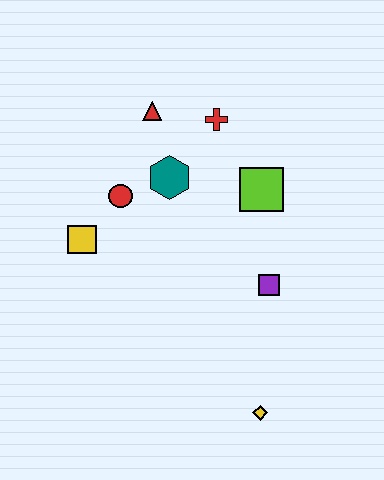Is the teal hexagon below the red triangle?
Yes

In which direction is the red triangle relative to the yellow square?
The red triangle is above the yellow square.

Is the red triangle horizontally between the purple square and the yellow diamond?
No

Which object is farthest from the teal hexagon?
The yellow diamond is farthest from the teal hexagon.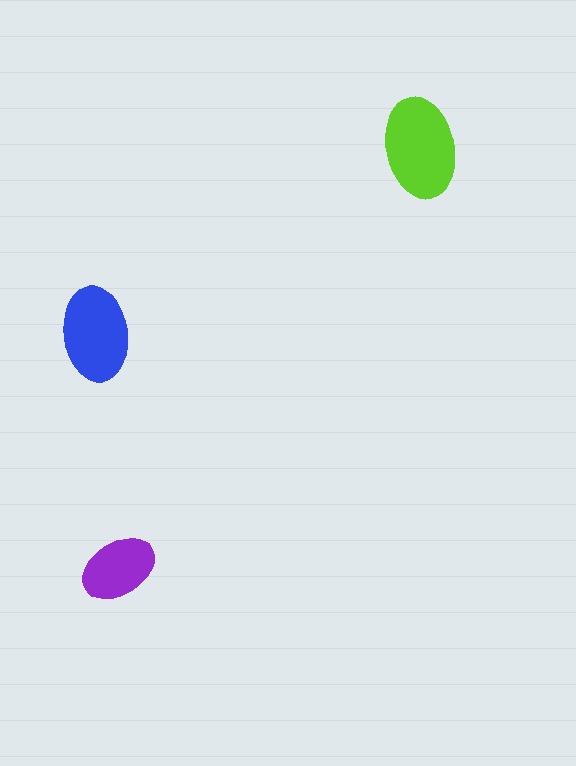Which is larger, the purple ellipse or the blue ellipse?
The blue one.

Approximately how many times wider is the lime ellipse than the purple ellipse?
About 1.5 times wider.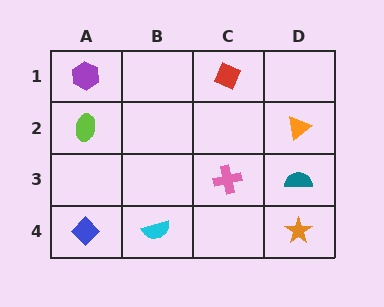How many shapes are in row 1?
2 shapes.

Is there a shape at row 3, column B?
No, that cell is empty.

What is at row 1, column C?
A red diamond.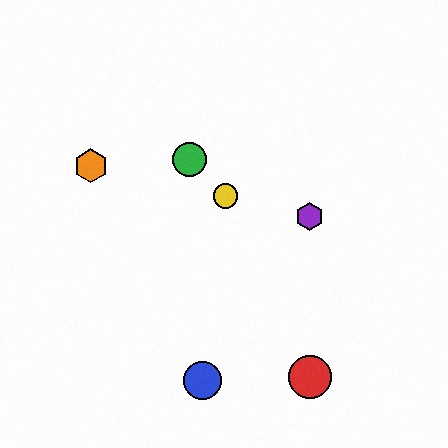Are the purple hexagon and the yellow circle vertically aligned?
No, the purple hexagon is at x≈310 and the yellow circle is at x≈226.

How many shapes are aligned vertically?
2 shapes (the red circle, the purple hexagon) are aligned vertically.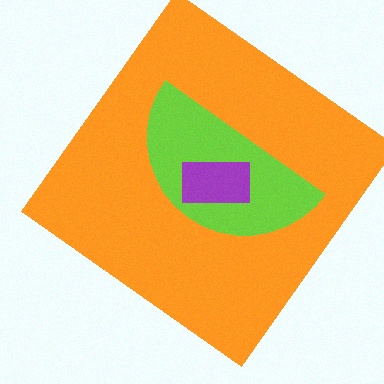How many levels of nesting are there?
3.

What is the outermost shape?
The orange diamond.